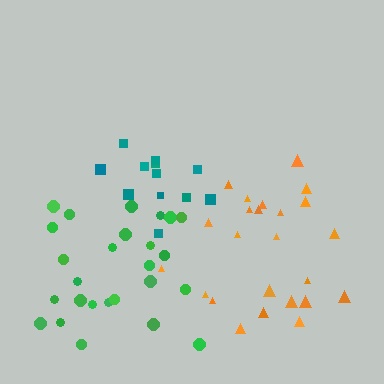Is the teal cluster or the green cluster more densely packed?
Green.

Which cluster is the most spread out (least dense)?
Teal.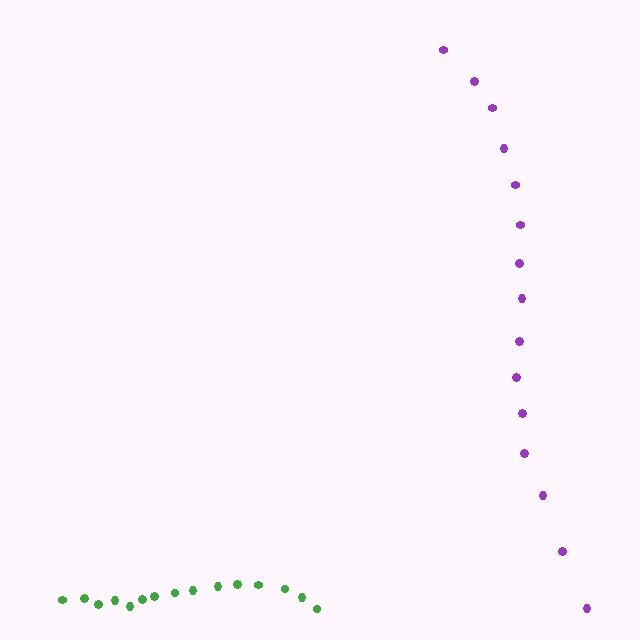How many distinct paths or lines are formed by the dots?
There are 2 distinct paths.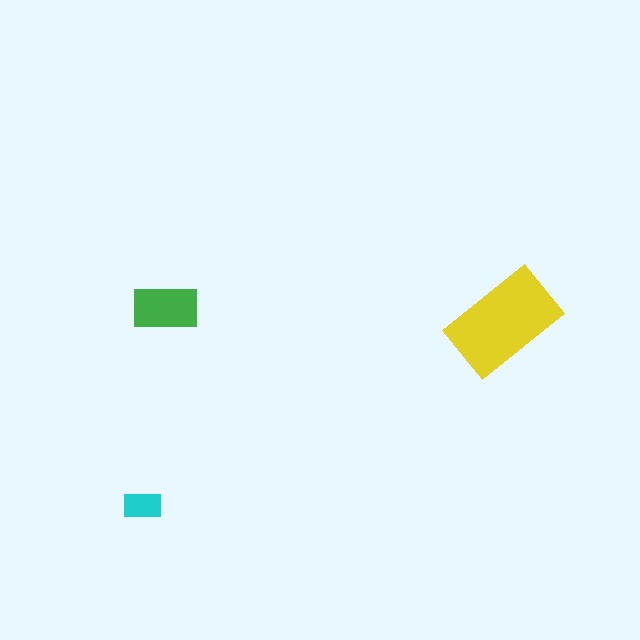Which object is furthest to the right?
The yellow rectangle is rightmost.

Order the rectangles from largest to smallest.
the yellow one, the green one, the cyan one.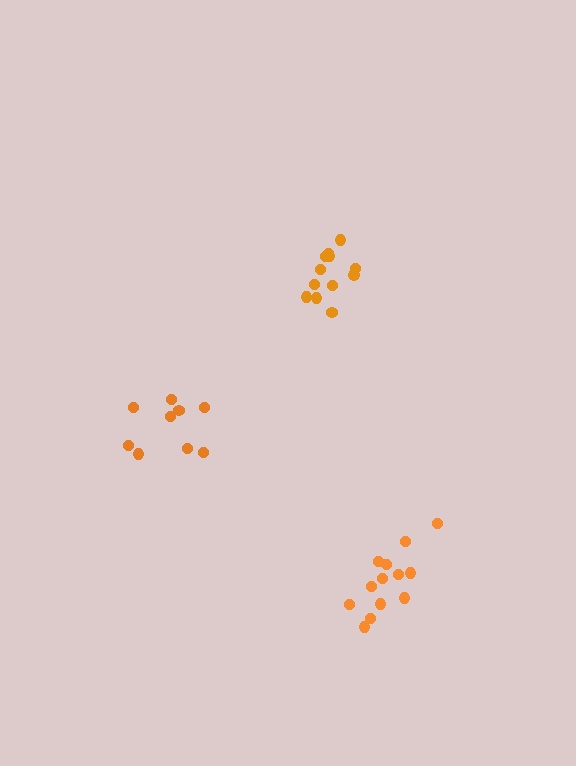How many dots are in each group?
Group 1: 13 dots, Group 2: 9 dots, Group 3: 12 dots (34 total).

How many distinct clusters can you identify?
There are 3 distinct clusters.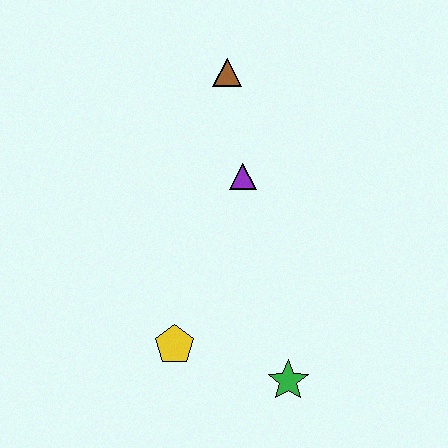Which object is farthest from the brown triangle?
The green star is farthest from the brown triangle.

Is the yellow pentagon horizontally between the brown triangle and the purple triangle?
No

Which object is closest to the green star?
The yellow pentagon is closest to the green star.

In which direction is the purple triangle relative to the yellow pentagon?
The purple triangle is above the yellow pentagon.